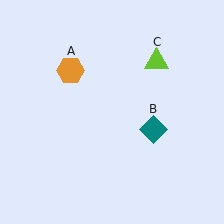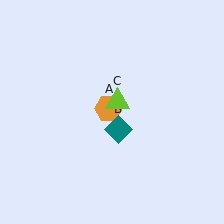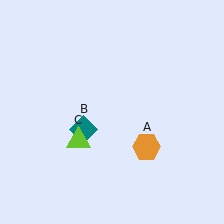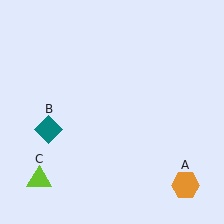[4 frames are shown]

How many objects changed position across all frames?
3 objects changed position: orange hexagon (object A), teal diamond (object B), lime triangle (object C).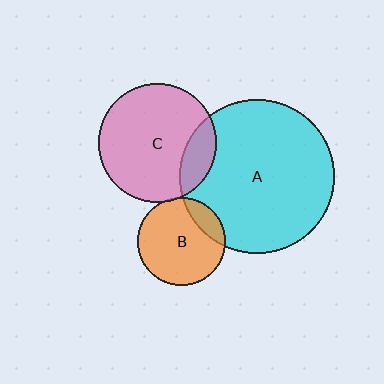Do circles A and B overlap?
Yes.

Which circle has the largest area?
Circle A (cyan).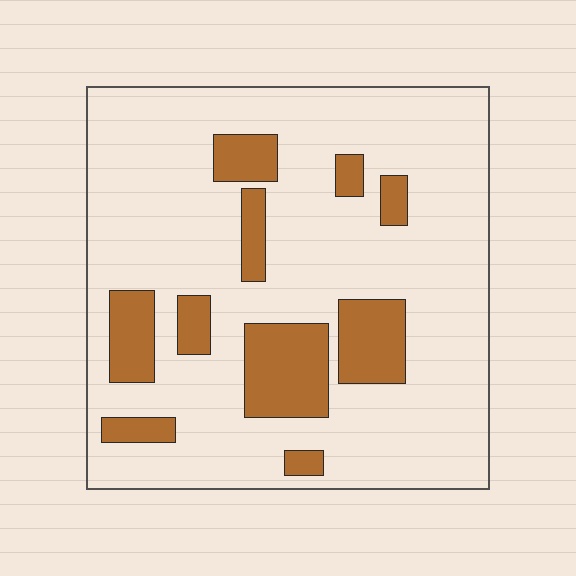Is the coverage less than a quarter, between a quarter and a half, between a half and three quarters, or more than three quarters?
Less than a quarter.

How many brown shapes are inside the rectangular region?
10.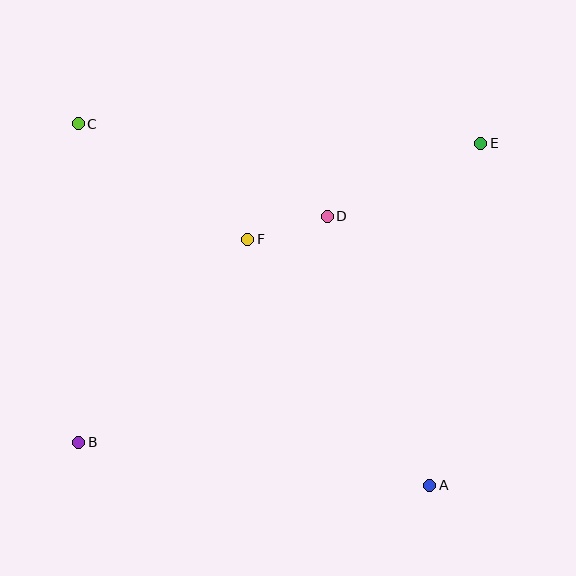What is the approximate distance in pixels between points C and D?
The distance between C and D is approximately 266 pixels.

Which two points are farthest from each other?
Points A and C are farthest from each other.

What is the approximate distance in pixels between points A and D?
The distance between A and D is approximately 287 pixels.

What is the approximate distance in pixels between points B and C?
The distance between B and C is approximately 319 pixels.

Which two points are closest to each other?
Points D and F are closest to each other.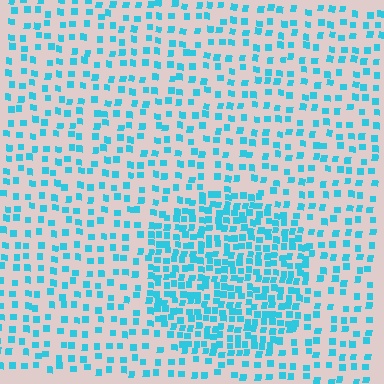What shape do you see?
I see a circle.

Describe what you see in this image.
The image contains small cyan elements arranged at two different densities. A circle-shaped region is visible where the elements are more densely packed than the surrounding area.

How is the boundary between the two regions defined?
The boundary is defined by a change in element density (approximately 2.2x ratio). All elements are the same color, size, and shape.